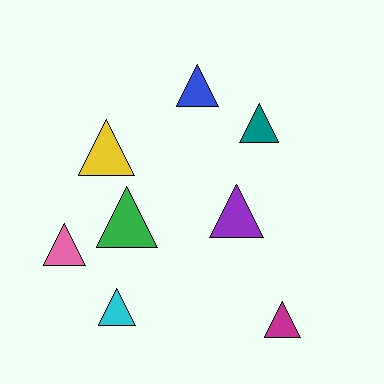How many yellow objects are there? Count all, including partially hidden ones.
There is 1 yellow object.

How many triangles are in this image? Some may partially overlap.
There are 8 triangles.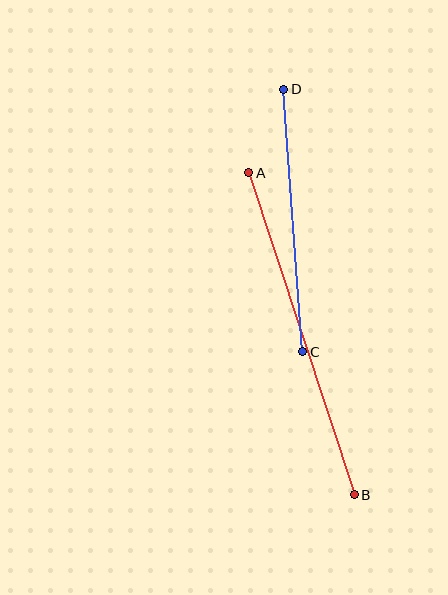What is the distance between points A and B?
The distance is approximately 339 pixels.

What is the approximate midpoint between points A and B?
The midpoint is at approximately (302, 334) pixels.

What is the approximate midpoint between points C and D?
The midpoint is at approximately (293, 220) pixels.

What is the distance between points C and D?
The distance is approximately 263 pixels.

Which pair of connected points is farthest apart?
Points A and B are farthest apart.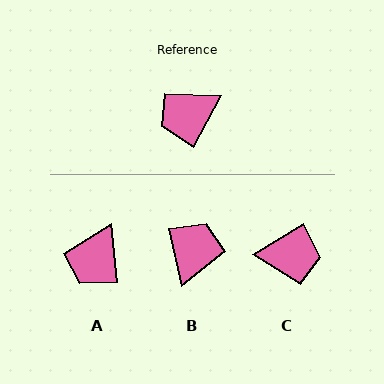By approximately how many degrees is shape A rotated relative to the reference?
Approximately 34 degrees counter-clockwise.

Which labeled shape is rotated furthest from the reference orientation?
C, about 149 degrees away.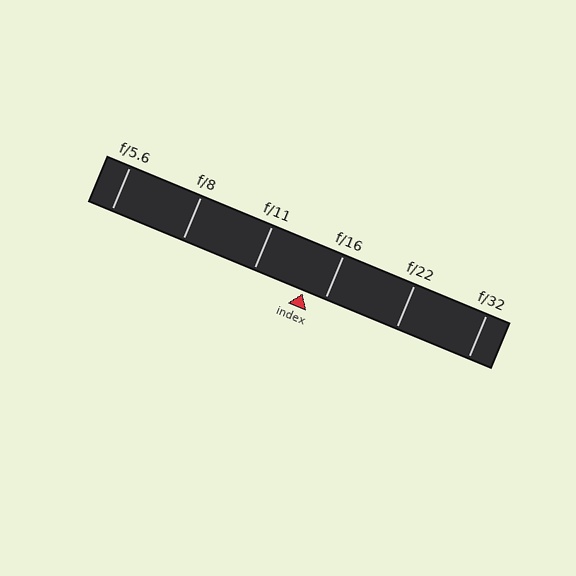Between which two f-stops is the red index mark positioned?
The index mark is between f/11 and f/16.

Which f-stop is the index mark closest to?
The index mark is closest to f/16.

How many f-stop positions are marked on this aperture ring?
There are 6 f-stop positions marked.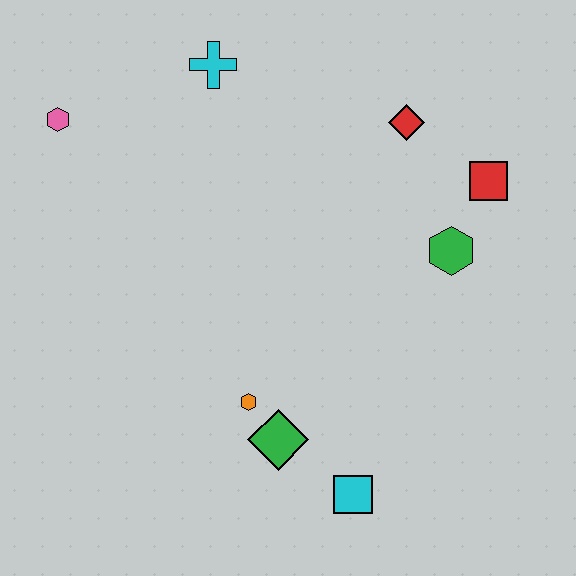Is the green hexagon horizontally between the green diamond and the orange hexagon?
No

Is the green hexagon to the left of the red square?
Yes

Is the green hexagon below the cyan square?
No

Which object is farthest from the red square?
The pink hexagon is farthest from the red square.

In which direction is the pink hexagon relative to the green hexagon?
The pink hexagon is to the left of the green hexagon.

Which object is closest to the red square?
The green hexagon is closest to the red square.